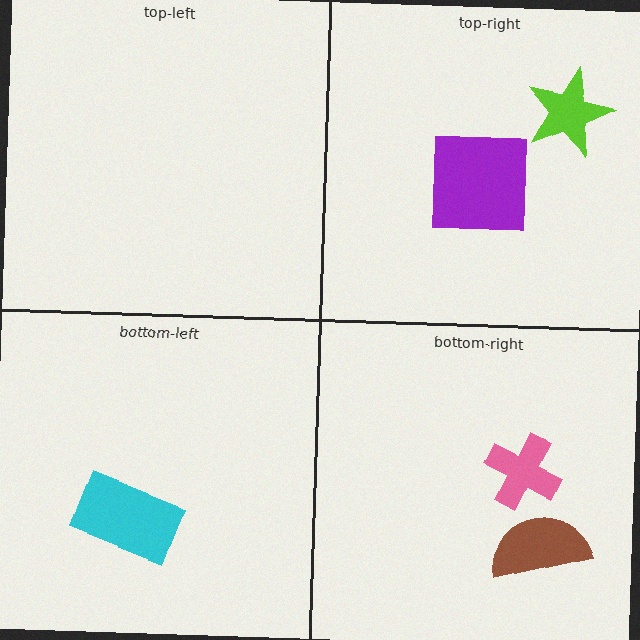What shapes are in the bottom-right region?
The brown semicircle, the pink cross.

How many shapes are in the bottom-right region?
2.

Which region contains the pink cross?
The bottom-right region.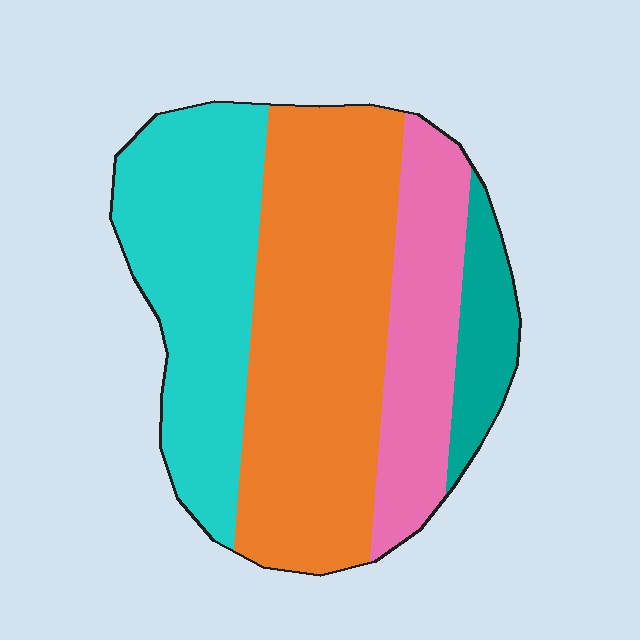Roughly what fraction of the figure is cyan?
Cyan covers about 30% of the figure.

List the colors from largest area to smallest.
From largest to smallest: orange, cyan, pink, teal.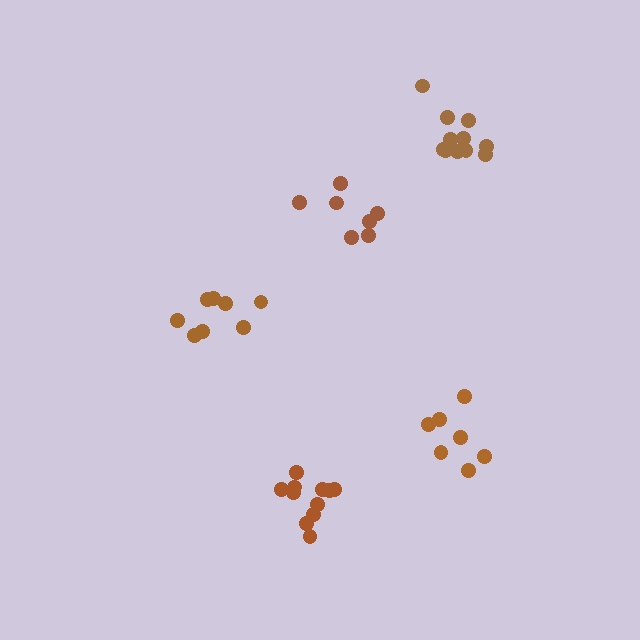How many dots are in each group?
Group 1: 7 dots, Group 2: 11 dots, Group 3: 11 dots, Group 4: 7 dots, Group 5: 8 dots (44 total).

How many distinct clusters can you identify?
There are 5 distinct clusters.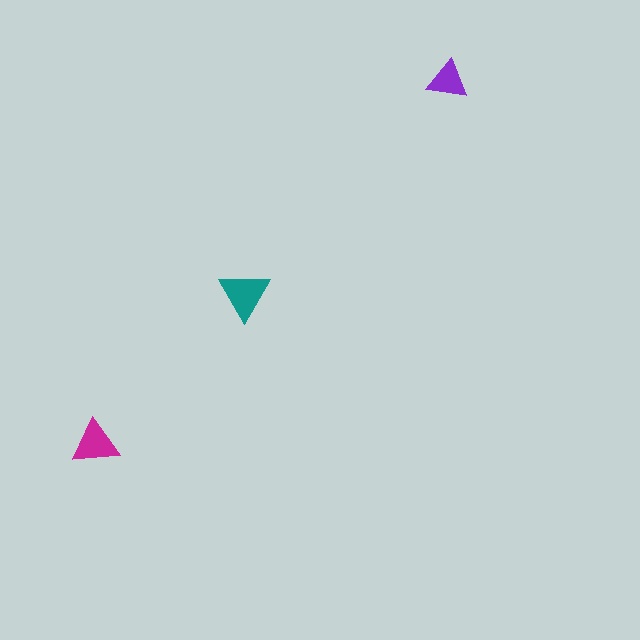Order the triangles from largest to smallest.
the teal one, the magenta one, the purple one.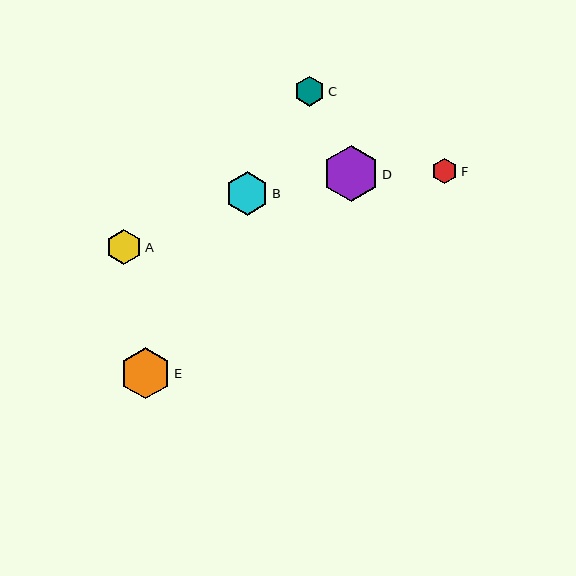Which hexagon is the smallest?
Hexagon F is the smallest with a size of approximately 25 pixels.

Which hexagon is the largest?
Hexagon D is the largest with a size of approximately 56 pixels.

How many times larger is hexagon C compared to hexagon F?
Hexagon C is approximately 1.2 times the size of hexagon F.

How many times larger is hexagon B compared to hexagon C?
Hexagon B is approximately 1.4 times the size of hexagon C.